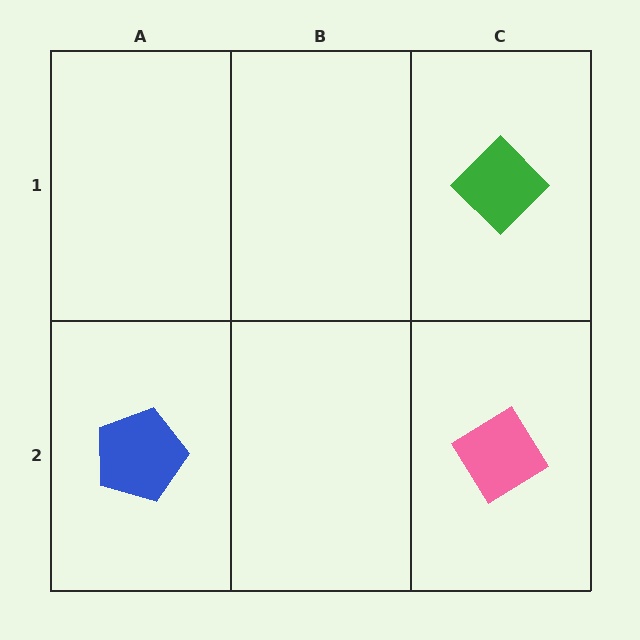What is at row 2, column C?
A pink diamond.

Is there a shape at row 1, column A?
No, that cell is empty.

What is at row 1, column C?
A green diamond.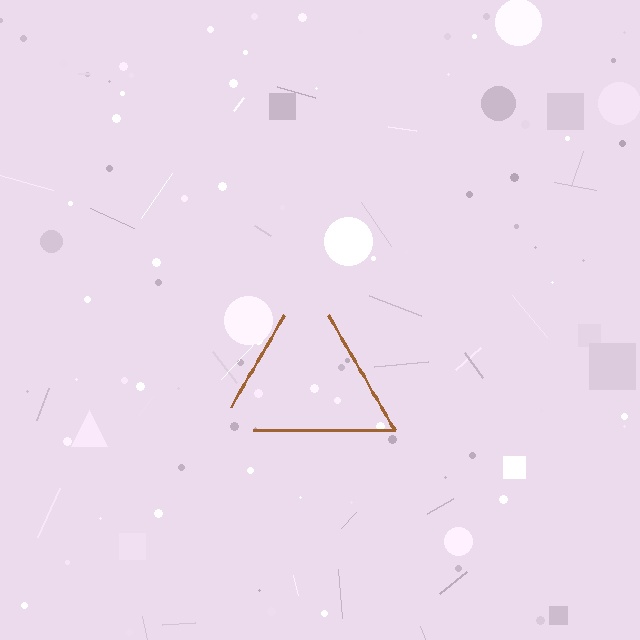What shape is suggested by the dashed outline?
The dashed outline suggests a triangle.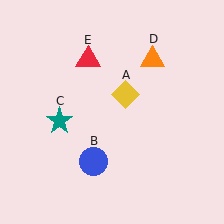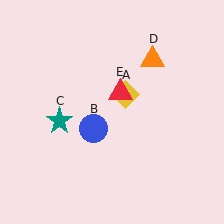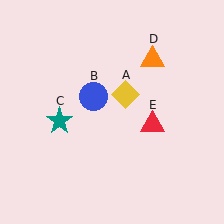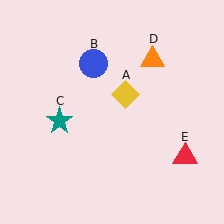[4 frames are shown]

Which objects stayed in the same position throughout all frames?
Yellow diamond (object A) and teal star (object C) and orange triangle (object D) remained stationary.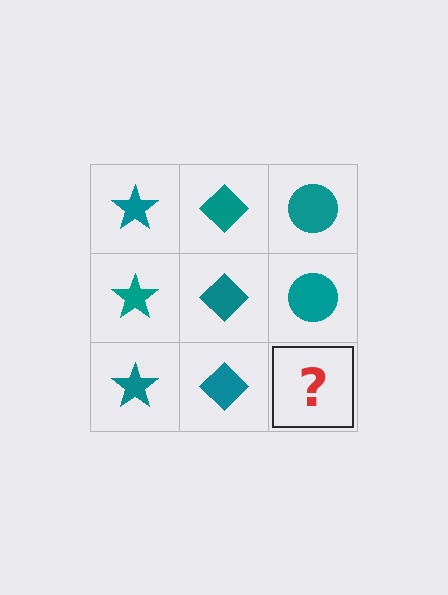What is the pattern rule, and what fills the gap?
The rule is that each column has a consistent shape. The gap should be filled with a teal circle.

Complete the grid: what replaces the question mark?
The question mark should be replaced with a teal circle.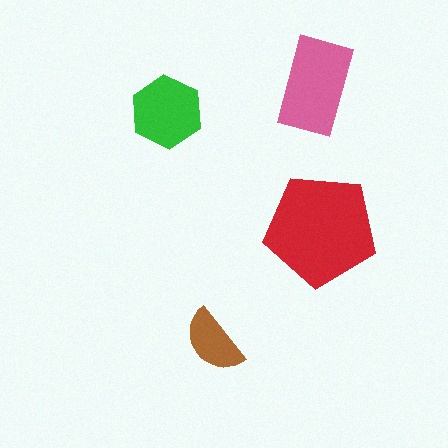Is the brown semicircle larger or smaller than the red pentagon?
Smaller.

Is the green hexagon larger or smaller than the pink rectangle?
Smaller.